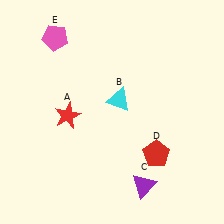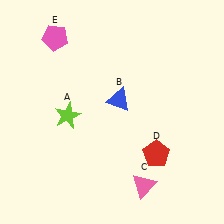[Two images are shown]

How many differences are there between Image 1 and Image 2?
There are 3 differences between the two images.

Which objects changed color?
A changed from red to lime. B changed from cyan to blue. C changed from purple to pink.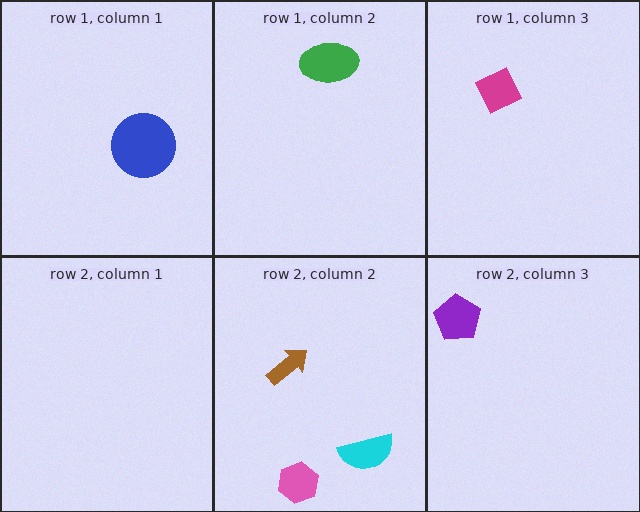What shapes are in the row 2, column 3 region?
The purple pentagon.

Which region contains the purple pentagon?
The row 2, column 3 region.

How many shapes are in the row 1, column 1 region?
1.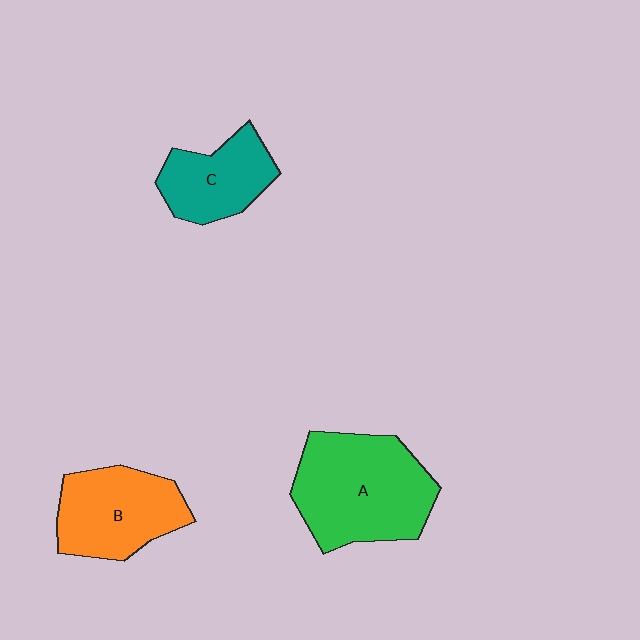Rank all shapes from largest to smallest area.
From largest to smallest: A (green), B (orange), C (teal).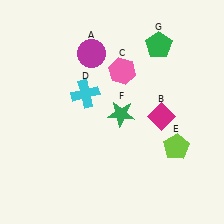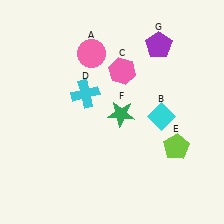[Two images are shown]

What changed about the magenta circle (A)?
In Image 1, A is magenta. In Image 2, it changed to pink.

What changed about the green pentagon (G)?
In Image 1, G is green. In Image 2, it changed to purple.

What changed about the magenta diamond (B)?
In Image 1, B is magenta. In Image 2, it changed to cyan.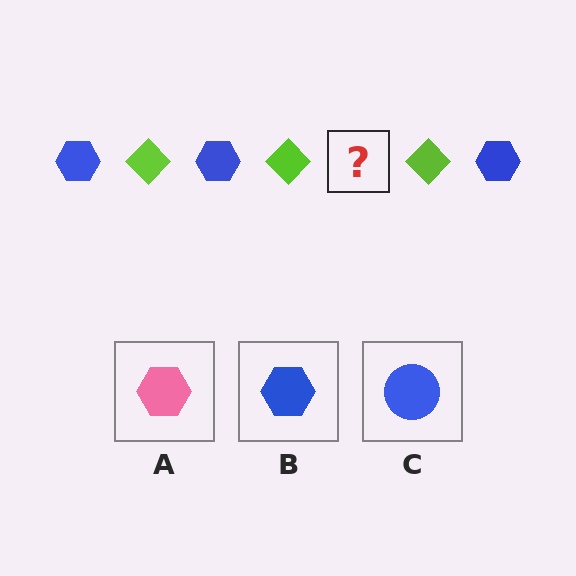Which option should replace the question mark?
Option B.